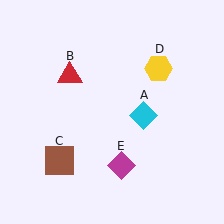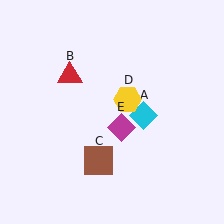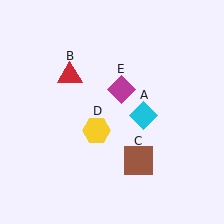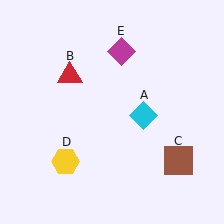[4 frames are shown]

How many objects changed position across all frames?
3 objects changed position: brown square (object C), yellow hexagon (object D), magenta diamond (object E).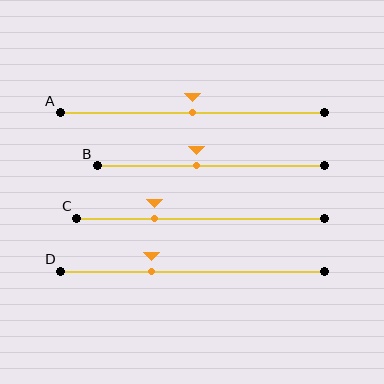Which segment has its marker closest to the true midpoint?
Segment A has its marker closest to the true midpoint.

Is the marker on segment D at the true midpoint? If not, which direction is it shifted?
No, the marker on segment D is shifted to the left by about 15% of the segment length.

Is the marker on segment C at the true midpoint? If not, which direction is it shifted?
No, the marker on segment C is shifted to the left by about 19% of the segment length.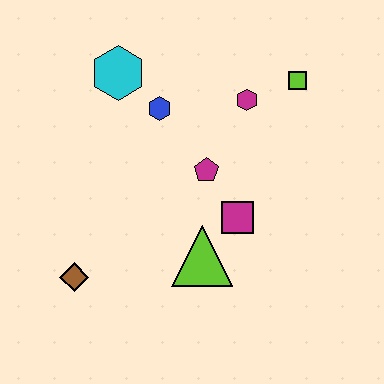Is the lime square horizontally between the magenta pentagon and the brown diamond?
No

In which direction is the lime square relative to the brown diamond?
The lime square is to the right of the brown diamond.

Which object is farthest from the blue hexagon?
The brown diamond is farthest from the blue hexagon.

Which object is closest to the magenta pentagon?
The magenta square is closest to the magenta pentagon.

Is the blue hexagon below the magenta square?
No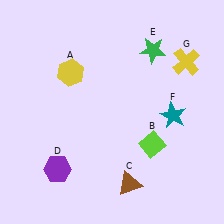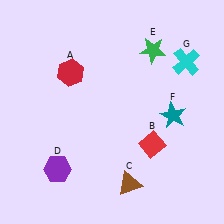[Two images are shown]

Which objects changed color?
A changed from yellow to red. B changed from lime to red. G changed from yellow to cyan.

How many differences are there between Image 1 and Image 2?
There are 3 differences between the two images.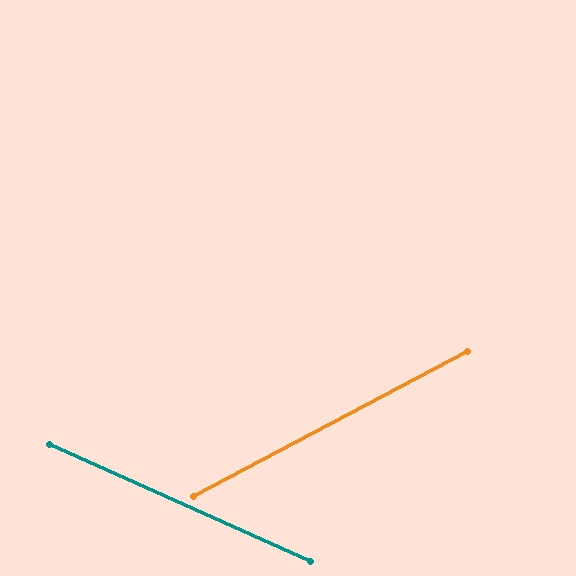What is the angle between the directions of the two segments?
Approximately 52 degrees.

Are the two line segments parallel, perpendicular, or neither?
Neither parallel nor perpendicular — they differ by about 52°.